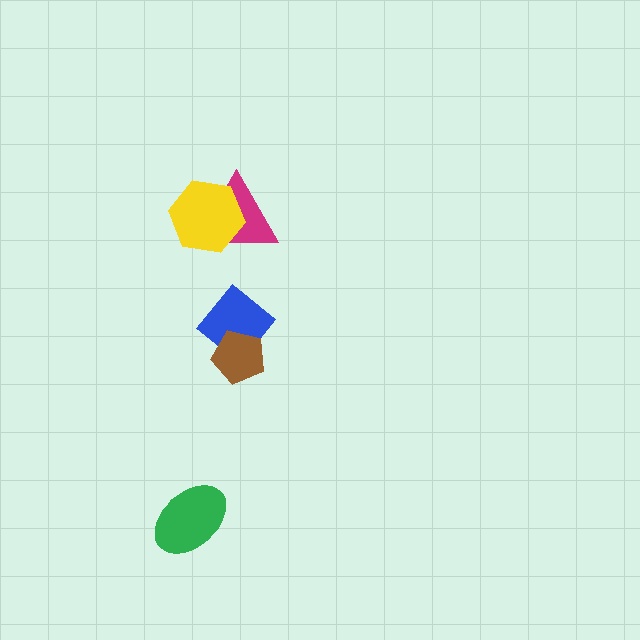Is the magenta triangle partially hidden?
Yes, it is partially covered by another shape.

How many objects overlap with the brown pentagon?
1 object overlaps with the brown pentagon.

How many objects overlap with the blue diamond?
1 object overlaps with the blue diamond.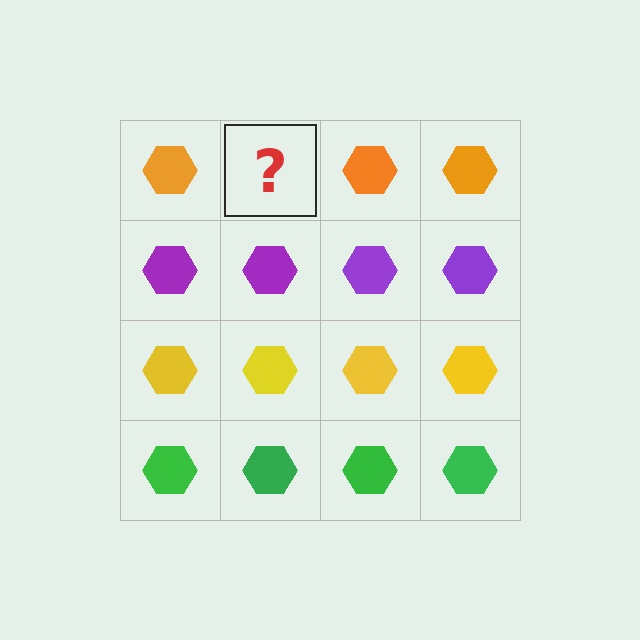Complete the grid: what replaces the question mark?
The question mark should be replaced with an orange hexagon.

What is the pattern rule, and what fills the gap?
The rule is that each row has a consistent color. The gap should be filled with an orange hexagon.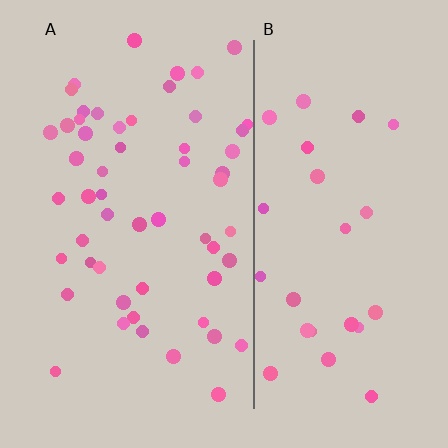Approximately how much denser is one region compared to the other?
Approximately 2.0× — region A over region B.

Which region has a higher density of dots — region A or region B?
A (the left).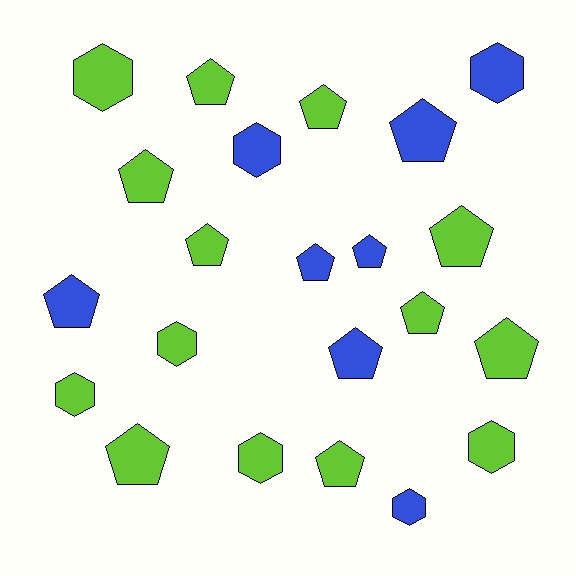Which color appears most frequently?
Lime, with 14 objects.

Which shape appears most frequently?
Pentagon, with 14 objects.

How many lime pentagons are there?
There are 9 lime pentagons.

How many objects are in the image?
There are 22 objects.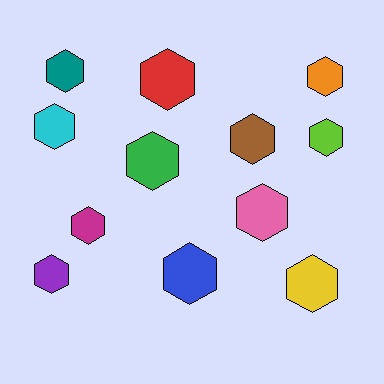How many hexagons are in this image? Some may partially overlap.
There are 12 hexagons.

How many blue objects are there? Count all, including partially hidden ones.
There is 1 blue object.